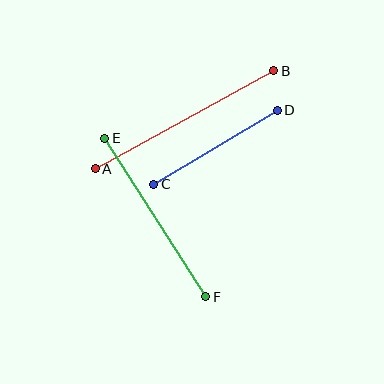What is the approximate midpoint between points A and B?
The midpoint is at approximately (185, 120) pixels.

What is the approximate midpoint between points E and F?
The midpoint is at approximately (155, 218) pixels.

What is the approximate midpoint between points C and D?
The midpoint is at approximately (216, 147) pixels.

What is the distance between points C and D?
The distance is approximately 144 pixels.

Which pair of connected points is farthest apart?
Points A and B are farthest apart.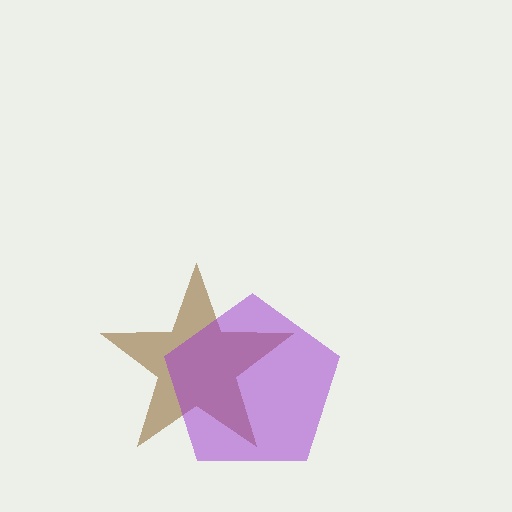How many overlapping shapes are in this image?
There are 2 overlapping shapes in the image.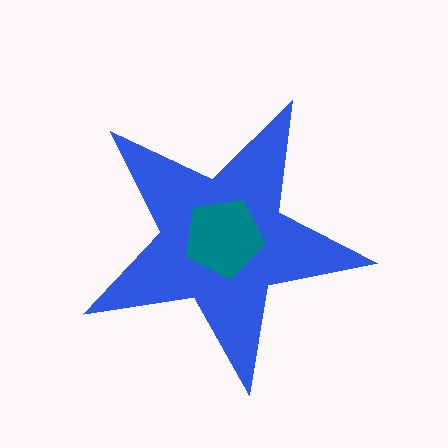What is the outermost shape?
The blue star.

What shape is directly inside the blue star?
The teal pentagon.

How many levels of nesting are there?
2.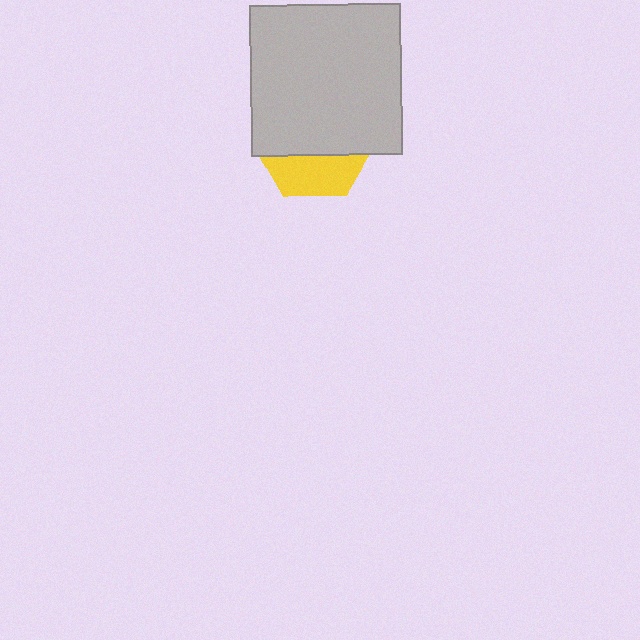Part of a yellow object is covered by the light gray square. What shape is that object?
It is a hexagon.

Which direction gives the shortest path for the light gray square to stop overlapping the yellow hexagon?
Moving up gives the shortest separation.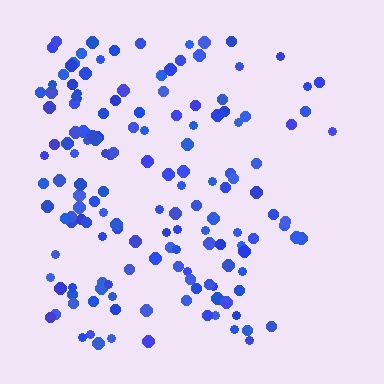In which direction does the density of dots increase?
From right to left, with the left side densest.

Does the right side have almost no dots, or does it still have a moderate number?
Still a moderate number, just noticeably fewer than the left.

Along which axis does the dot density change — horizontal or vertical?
Horizontal.